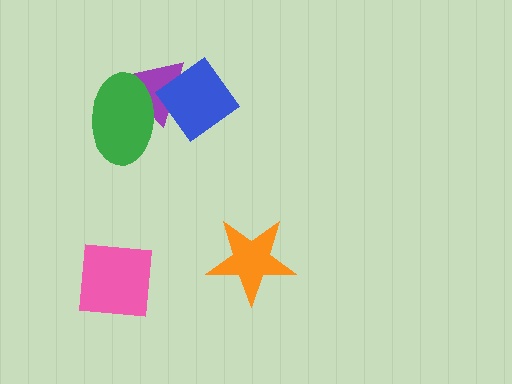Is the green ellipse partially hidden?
Yes, it is partially covered by another shape.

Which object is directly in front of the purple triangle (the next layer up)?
The green ellipse is directly in front of the purple triangle.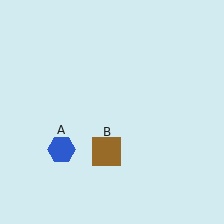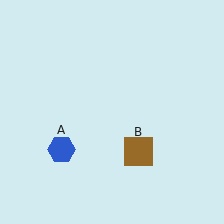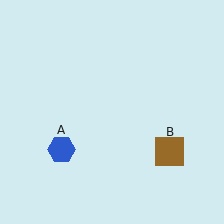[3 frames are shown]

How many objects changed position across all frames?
1 object changed position: brown square (object B).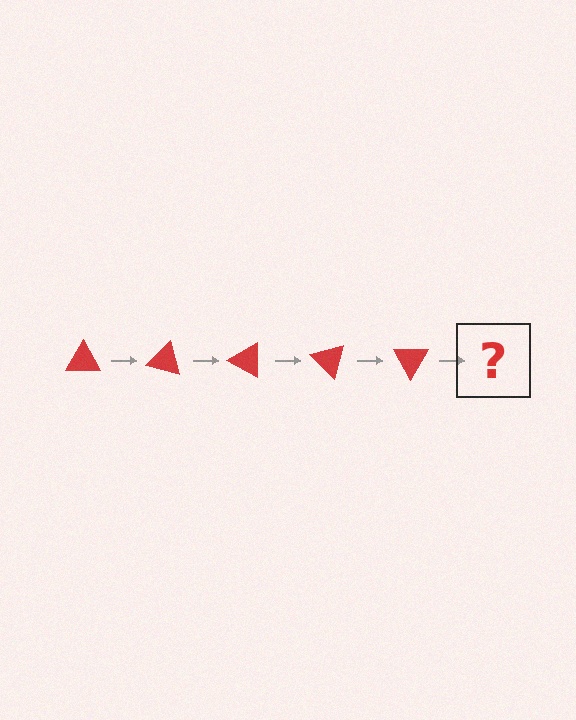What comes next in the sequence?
The next element should be a red triangle rotated 75 degrees.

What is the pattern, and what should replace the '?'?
The pattern is that the triangle rotates 15 degrees each step. The '?' should be a red triangle rotated 75 degrees.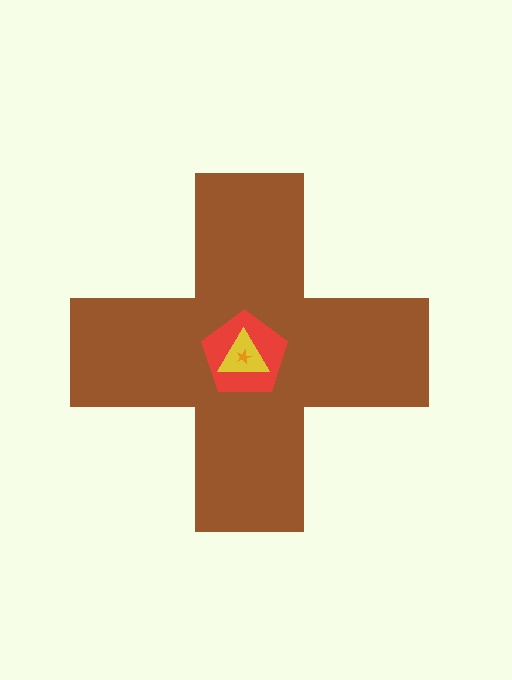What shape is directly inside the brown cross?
The red pentagon.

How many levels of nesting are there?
4.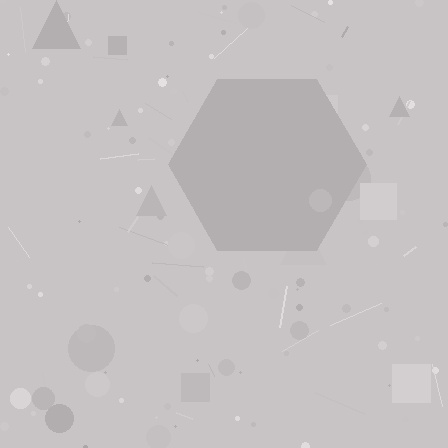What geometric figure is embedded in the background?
A hexagon is embedded in the background.